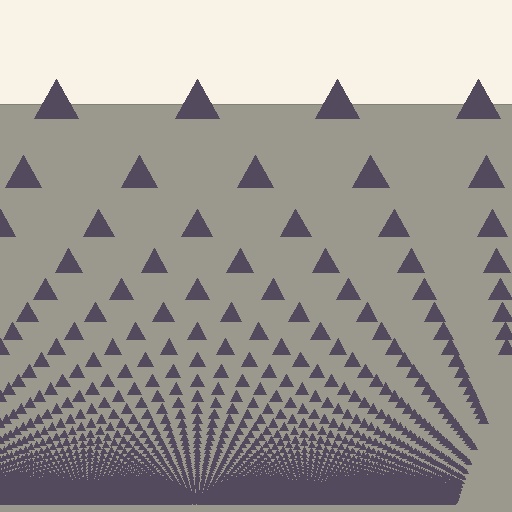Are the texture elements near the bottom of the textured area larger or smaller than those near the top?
Smaller. The gradient is inverted — elements near the bottom are smaller and denser.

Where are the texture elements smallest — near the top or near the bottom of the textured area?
Near the bottom.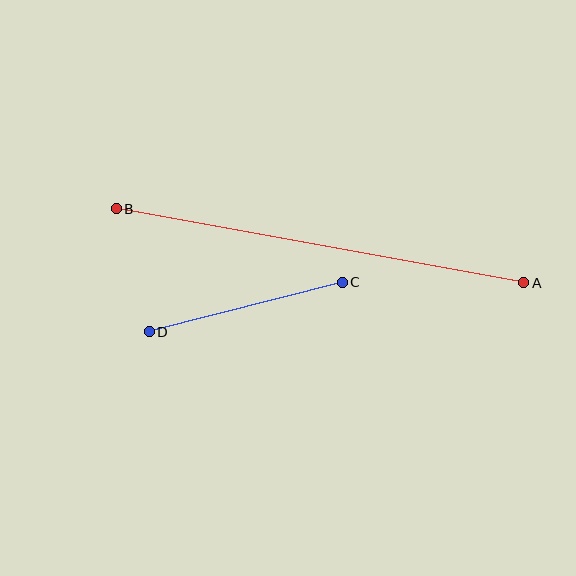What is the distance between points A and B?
The distance is approximately 414 pixels.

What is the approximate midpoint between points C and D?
The midpoint is at approximately (246, 307) pixels.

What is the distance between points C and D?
The distance is approximately 199 pixels.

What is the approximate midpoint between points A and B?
The midpoint is at approximately (320, 246) pixels.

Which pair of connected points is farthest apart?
Points A and B are farthest apart.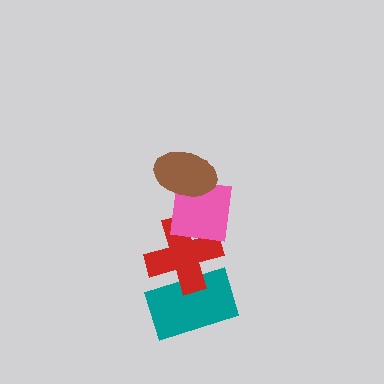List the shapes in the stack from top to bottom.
From top to bottom: the brown ellipse, the pink square, the red cross, the teal rectangle.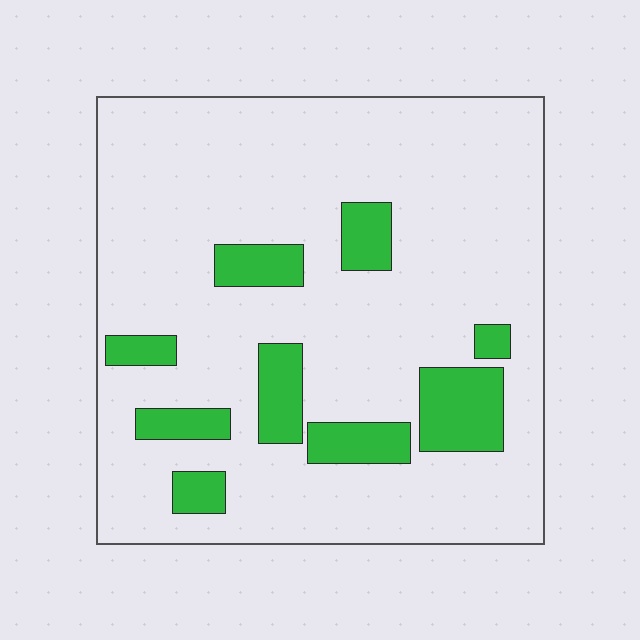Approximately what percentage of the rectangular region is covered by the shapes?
Approximately 15%.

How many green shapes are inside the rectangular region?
9.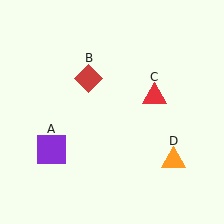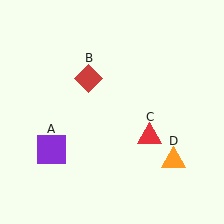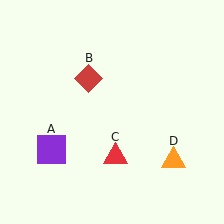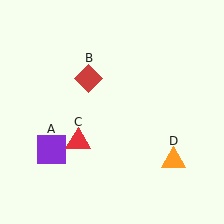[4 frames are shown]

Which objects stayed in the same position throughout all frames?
Purple square (object A) and red diamond (object B) and orange triangle (object D) remained stationary.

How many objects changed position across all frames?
1 object changed position: red triangle (object C).